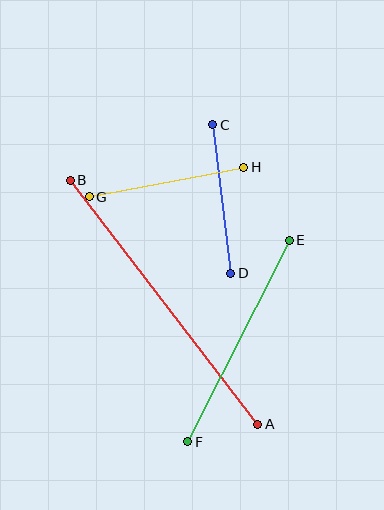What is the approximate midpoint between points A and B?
The midpoint is at approximately (164, 302) pixels.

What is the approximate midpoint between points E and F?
The midpoint is at approximately (238, 341) pixels.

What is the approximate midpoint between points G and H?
The midpoint is at approximately (167, 182) pixels.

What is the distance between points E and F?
The distance is approximately 225 pixels.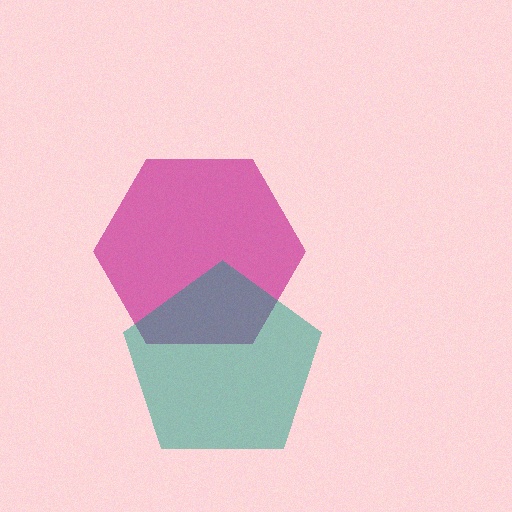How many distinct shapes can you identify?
There are 2 distinct shapes: a magenta hexagon, a teal pentagon.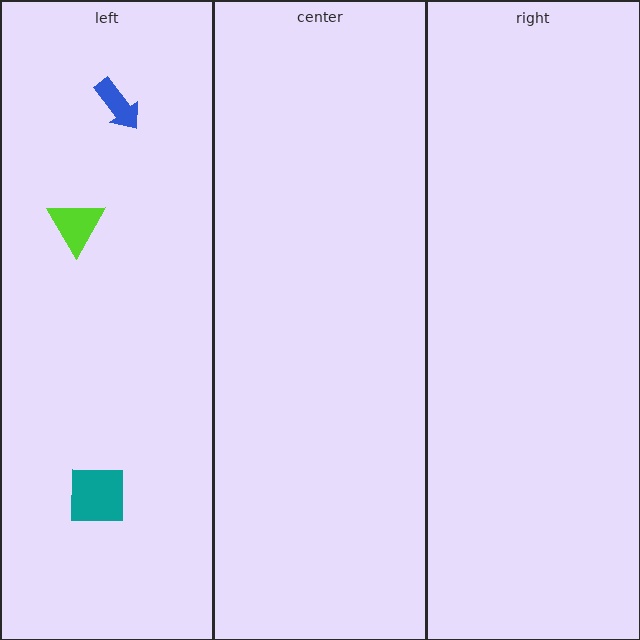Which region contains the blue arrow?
The left region.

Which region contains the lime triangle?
The left region.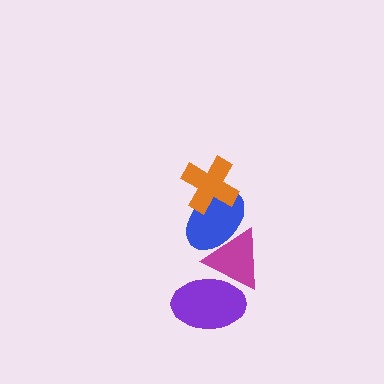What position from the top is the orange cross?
The orange cross is 1st from the top.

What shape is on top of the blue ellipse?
The orange cross is on top of the blue ellipse.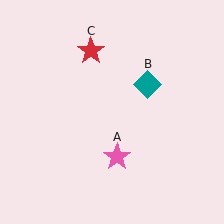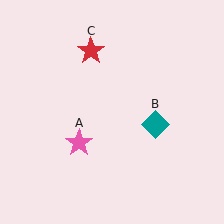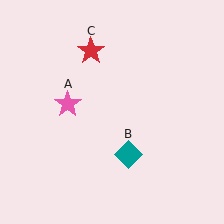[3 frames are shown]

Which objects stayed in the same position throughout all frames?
Red star (object C) remained stationary.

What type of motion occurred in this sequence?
The pink star (object A), teal diamond (object B) rotated clockwise around the center of the scene.